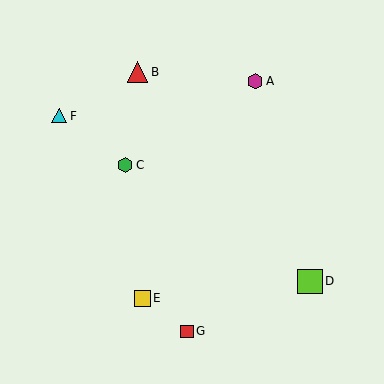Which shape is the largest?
The lime square (labeled D) is the largest.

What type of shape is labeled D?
Shape D is a lime square.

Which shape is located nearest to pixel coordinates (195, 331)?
The red square (labeled G) at (187, 331) is nearest to that location.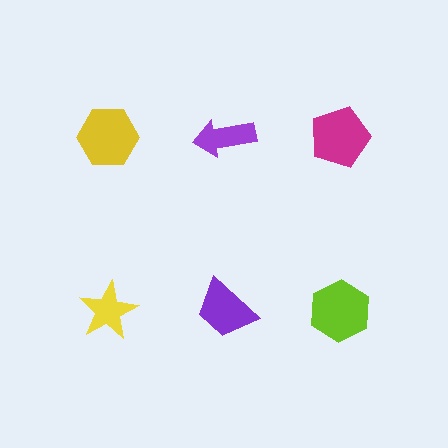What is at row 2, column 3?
A lime hexagon.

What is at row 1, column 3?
A magenta pentagon.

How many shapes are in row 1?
3 shapes.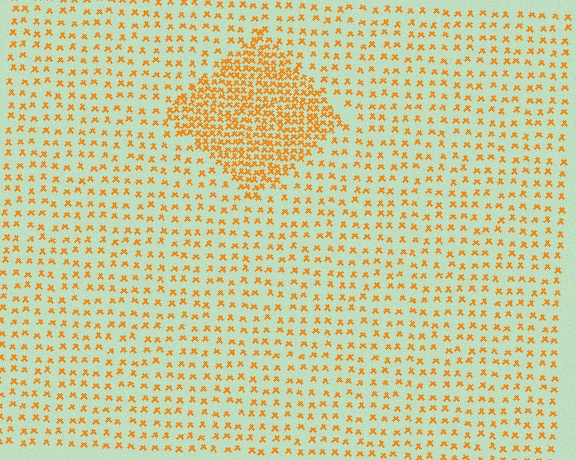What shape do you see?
I see a diamond.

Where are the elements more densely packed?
The elements are more densely packed inside the diamond boundary.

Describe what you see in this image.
The image contains small orange elements arranged at two different densities. A diamond-shaped region is visible where the elements are more densely packed than the surrounding area.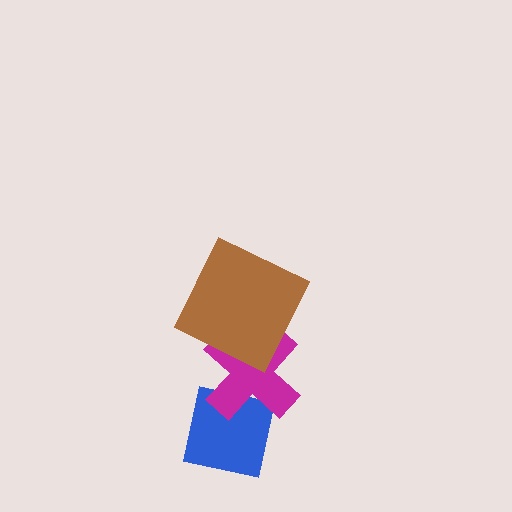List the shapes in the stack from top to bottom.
From top to bottom: the brown square, the magenta cross, the blue square.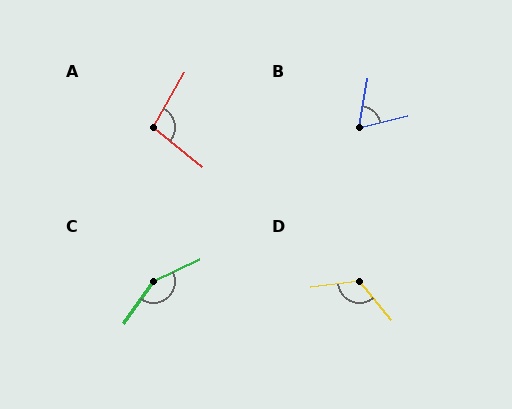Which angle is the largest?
C, at approximately 151 degrees.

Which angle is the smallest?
B, at approximately 67 degrees.